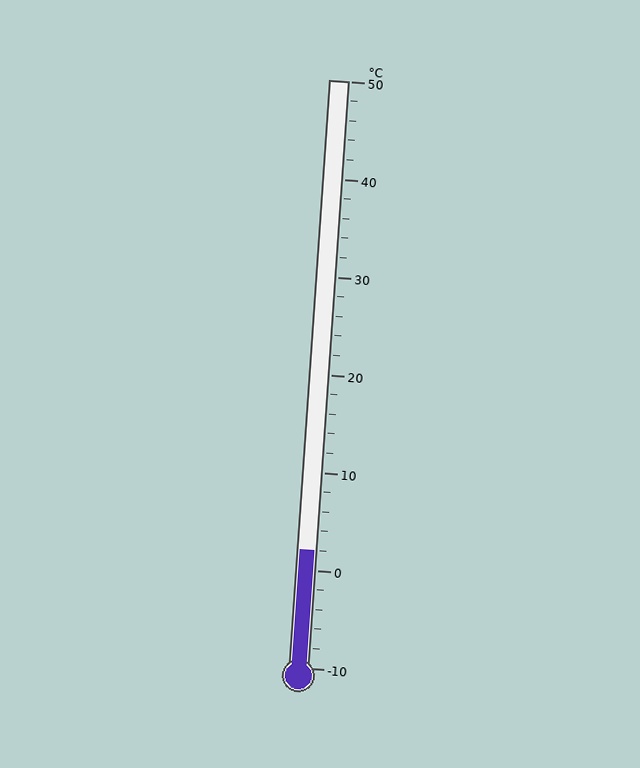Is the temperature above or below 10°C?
The temperature is below 10°C.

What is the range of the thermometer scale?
The thermometer scale ranges from -10°C to 50°C.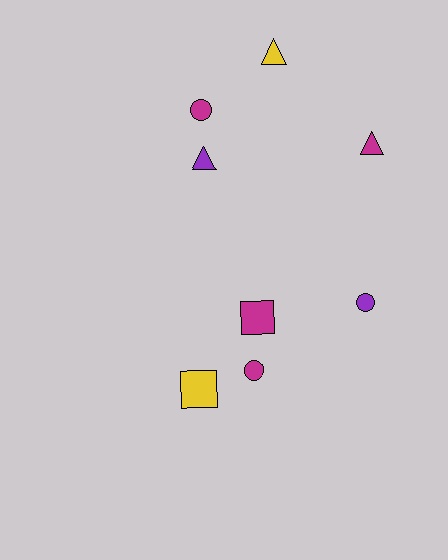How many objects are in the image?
There are 8 objects.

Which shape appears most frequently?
Circle, with 3 objects.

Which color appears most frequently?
Magenta, with 4 objects.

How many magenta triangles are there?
There is 1 magenta triangle.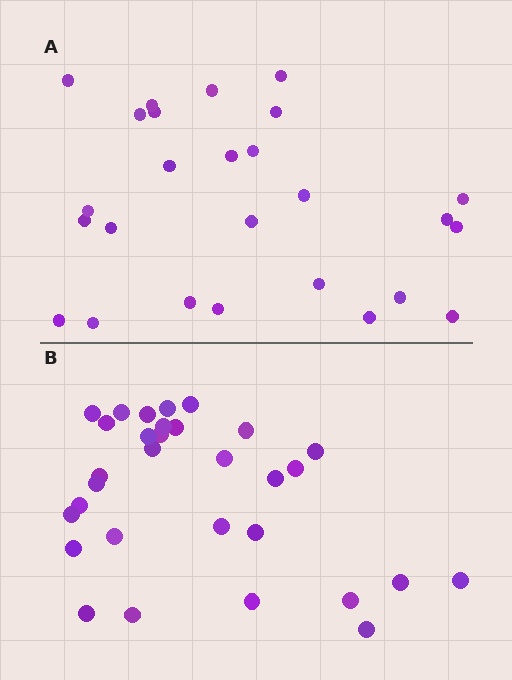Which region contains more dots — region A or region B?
Region B (the bottom region) has more dots.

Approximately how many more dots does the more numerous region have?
Region B has about 5 more dots than region A.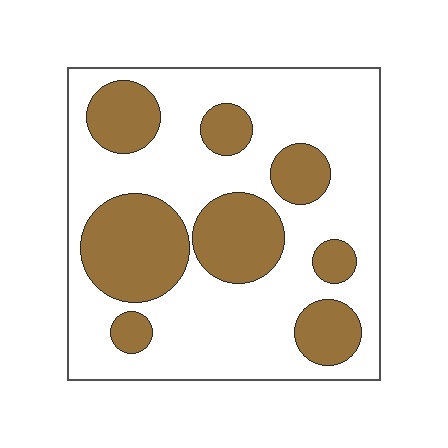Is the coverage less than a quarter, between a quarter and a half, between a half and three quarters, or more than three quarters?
Between a quarter and a half.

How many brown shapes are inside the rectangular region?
8.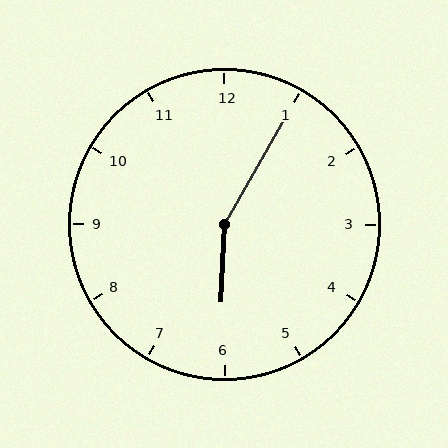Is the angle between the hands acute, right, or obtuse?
It is obtuse.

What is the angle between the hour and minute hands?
Approximately 152 degrees.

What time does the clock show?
6:05.